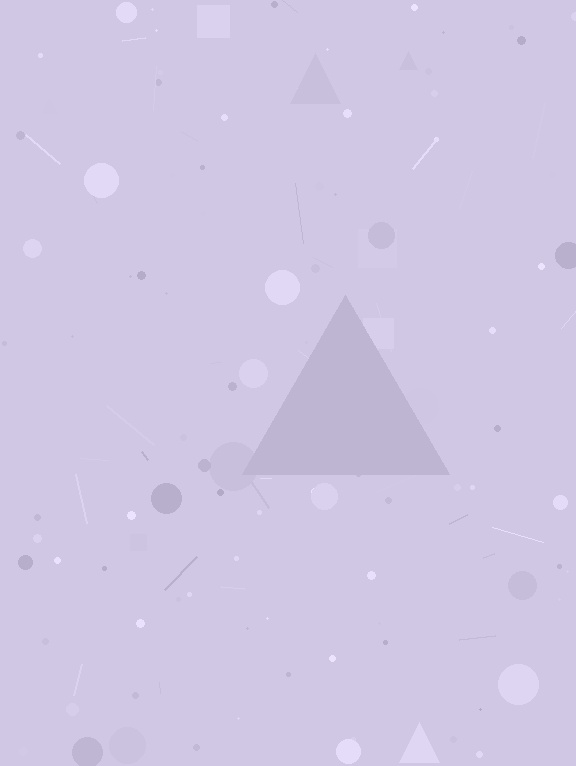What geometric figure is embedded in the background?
A triangle is embedded in the background.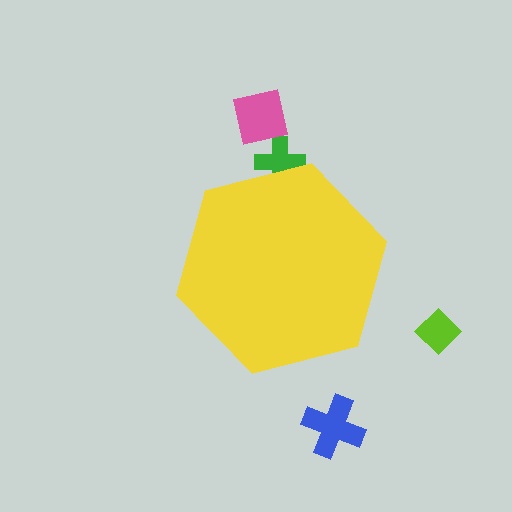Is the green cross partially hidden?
Yes, the green cross is partially hidden behind the yellow hexagon.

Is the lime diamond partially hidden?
No, the lime diamond is fully visible.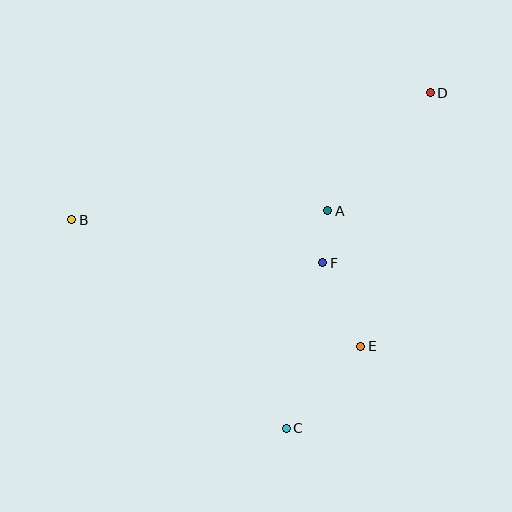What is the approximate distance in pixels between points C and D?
The distance between C and D is approximately 365 pixels.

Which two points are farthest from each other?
Points B and D are farthest from each other.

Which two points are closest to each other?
Points A and F are closest to each other.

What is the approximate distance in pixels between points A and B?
The distance between A and B is approximately 257 pixels.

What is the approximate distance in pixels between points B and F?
The distance between B and F is approximately 255 pixels.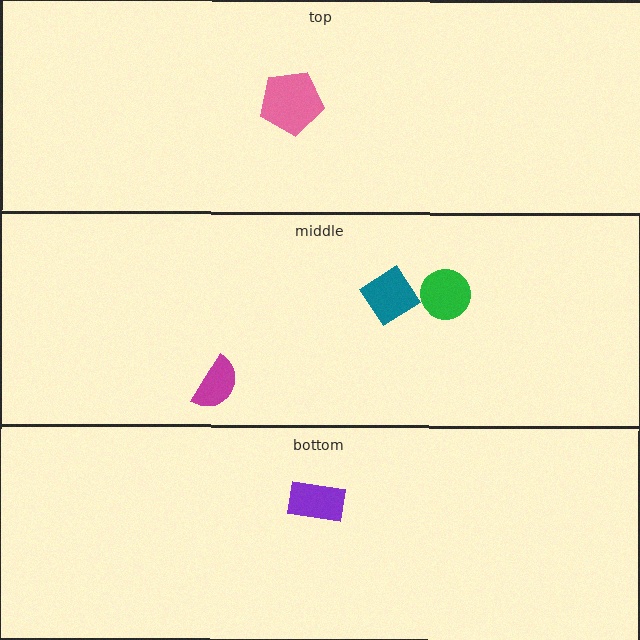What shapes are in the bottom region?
The purple rectangle.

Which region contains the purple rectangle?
The bottom region.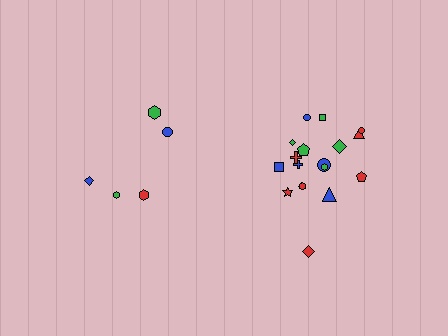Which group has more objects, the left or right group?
The right group.